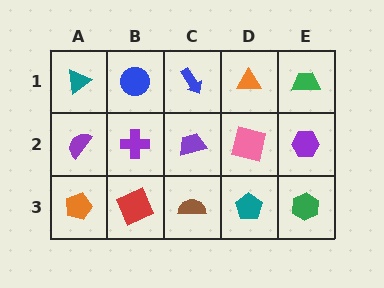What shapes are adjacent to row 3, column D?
A pink square (row 2, column D), a brown semicircle (row 3, column C), a green hexagon (row 3, column E).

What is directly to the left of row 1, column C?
A blue circle.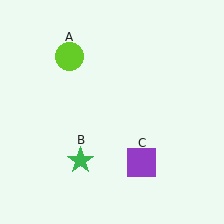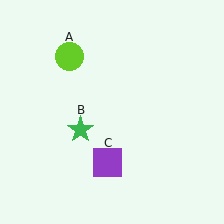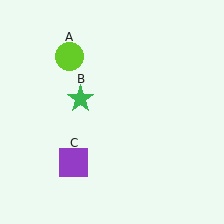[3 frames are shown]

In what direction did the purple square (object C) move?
The purple square (object C) moved left.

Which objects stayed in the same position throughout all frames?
Lime circle (object A) remained stationary.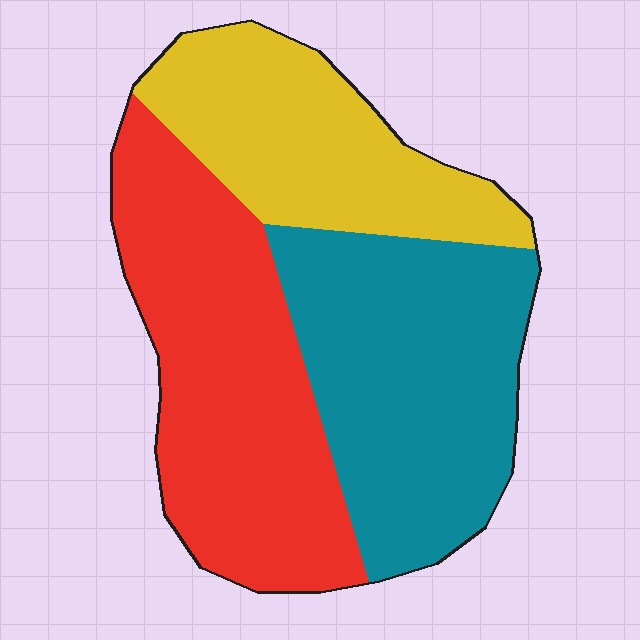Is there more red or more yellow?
Red.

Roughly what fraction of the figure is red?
Red takes up between a third and a half of the figure.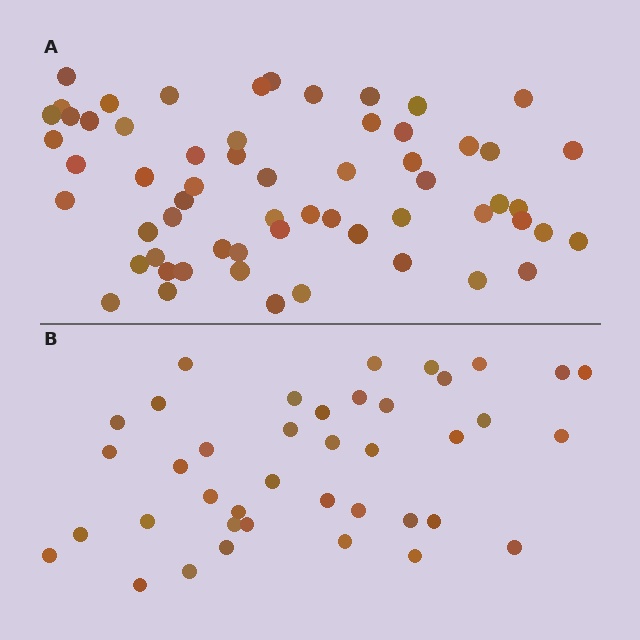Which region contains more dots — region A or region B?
Region A (the top region) has more dots.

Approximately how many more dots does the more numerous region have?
Region A has approximately 20 more dots than region B.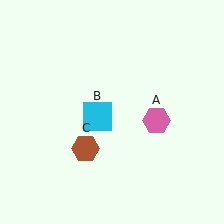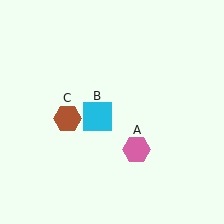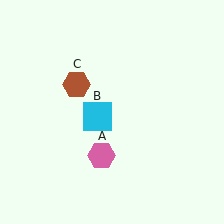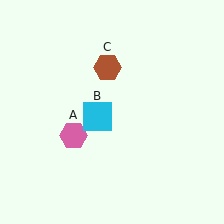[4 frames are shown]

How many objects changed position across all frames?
2 objects changed position: pink hexagon (object A), brown hexagon (object C).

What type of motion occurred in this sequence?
The pink hexagon (object A), brown hexagon (object C) rotated clockwise around the center of the scene.